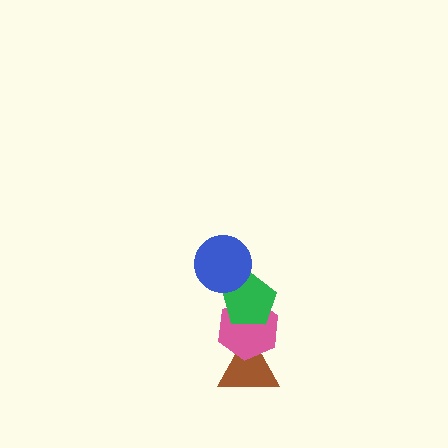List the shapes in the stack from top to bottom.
From top to bottom: the blue circle, the green pentagon, the pink hexagon, the brown triangle.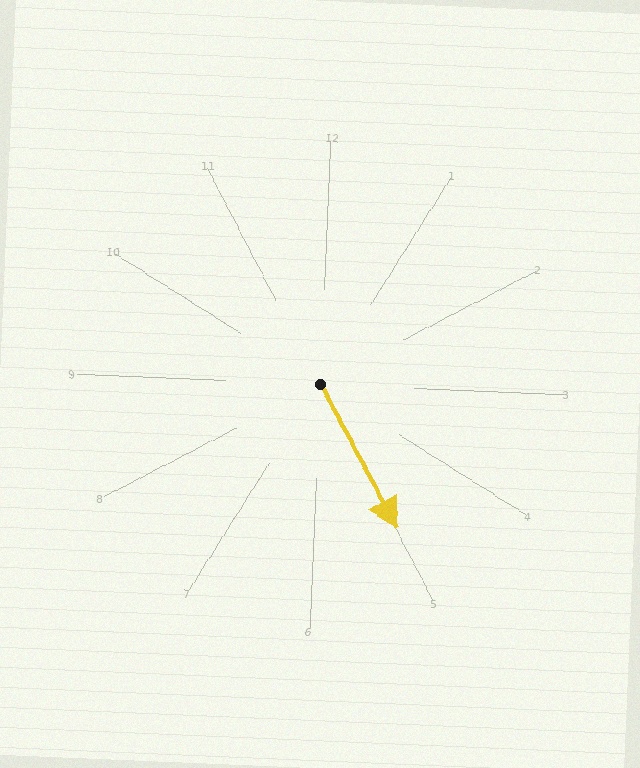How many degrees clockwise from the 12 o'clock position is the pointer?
Approximately 150 degrees.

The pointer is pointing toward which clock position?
Roughly 5 o'clock.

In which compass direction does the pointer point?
Southeast.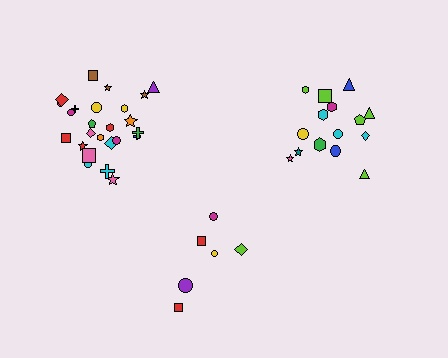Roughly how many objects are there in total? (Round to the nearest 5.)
Roughly 45 objects in total.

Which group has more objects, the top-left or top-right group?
The top-left group.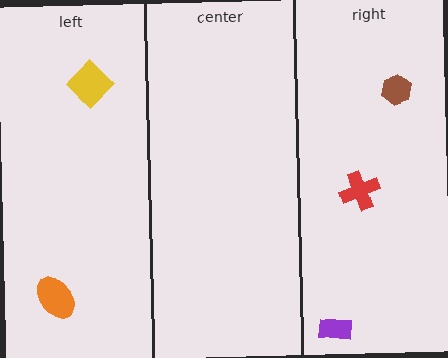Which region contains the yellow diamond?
The left region.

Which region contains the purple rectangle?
The right region.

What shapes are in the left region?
The yellow diamond, the orange ellipse.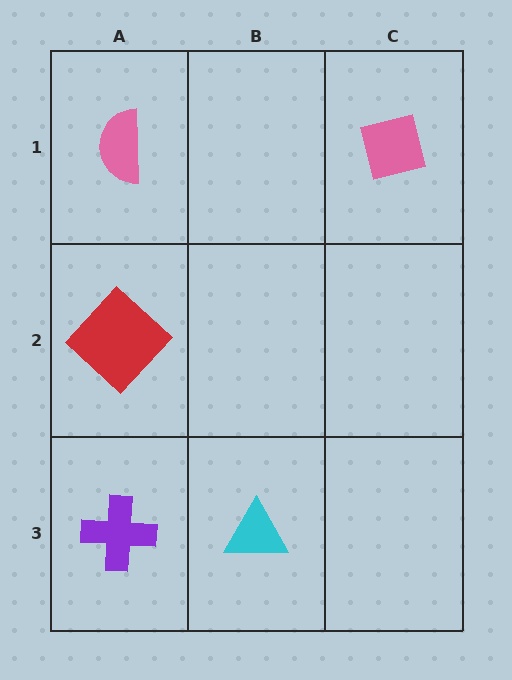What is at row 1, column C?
A pink square.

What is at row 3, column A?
A purple cross.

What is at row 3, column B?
A cyan triangle.